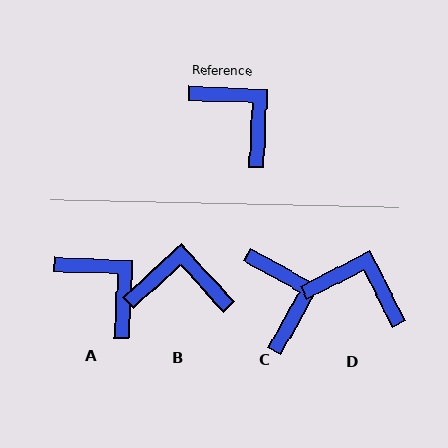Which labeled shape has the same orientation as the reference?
A.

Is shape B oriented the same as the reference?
No, it is off by about 45 degrees.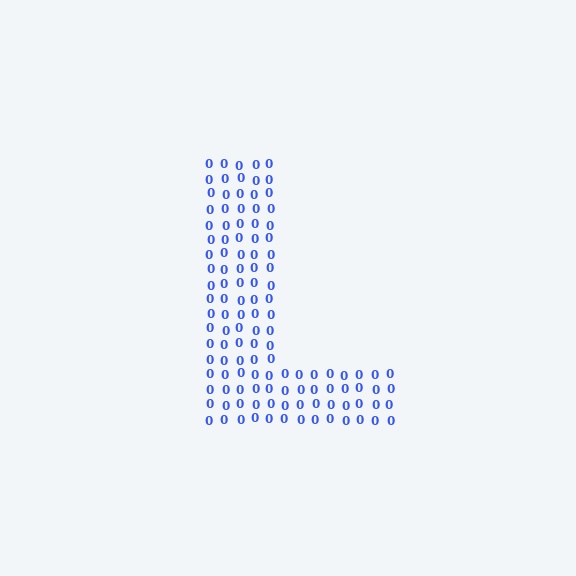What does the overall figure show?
The overall figure shows the letter L.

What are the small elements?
The small elements are digit 0's.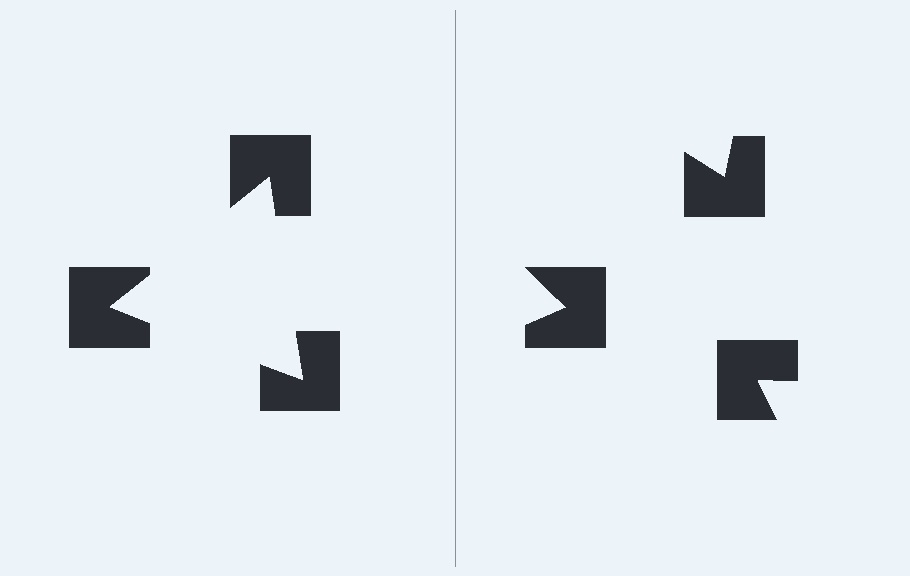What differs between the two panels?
The notched squares are positioned identically on both sides; only the wedge orientations differ. On the left they align to a triangle; on the right they are misaligned.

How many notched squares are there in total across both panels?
6 — 3 on each side.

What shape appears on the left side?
An illusory triangle.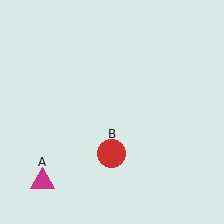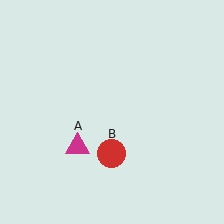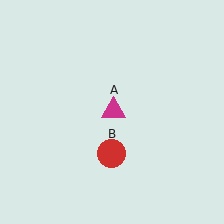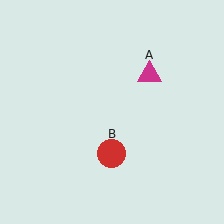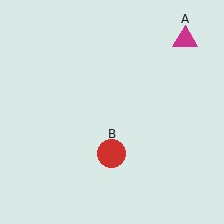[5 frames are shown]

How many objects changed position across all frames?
1 object changed position: magenta triangle (object A).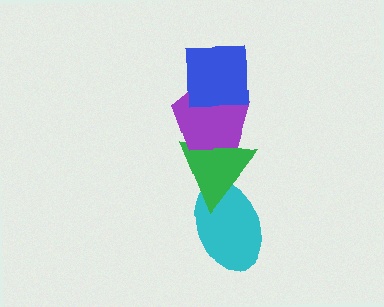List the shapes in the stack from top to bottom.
From top to bottom: the blue square, the purple pentagon, the green triangle, the cyan ellipse.